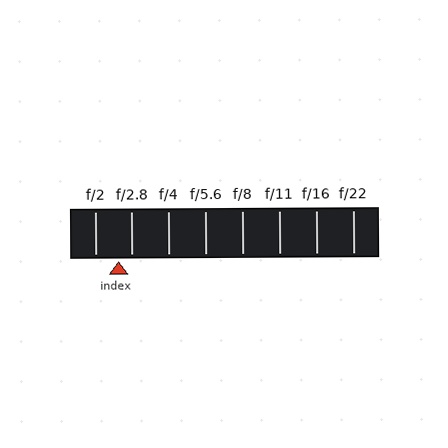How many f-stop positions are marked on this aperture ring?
There are 8 f-stop positions marked.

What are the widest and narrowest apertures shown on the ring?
The widest aperture shown is f/2 and the narrowest is f/22.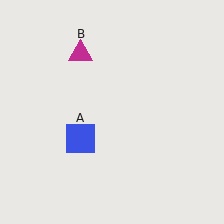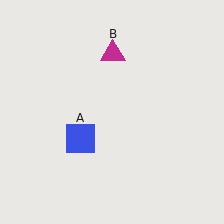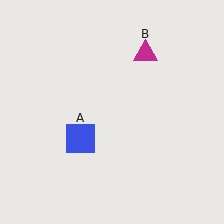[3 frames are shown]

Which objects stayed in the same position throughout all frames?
Blue square (object A) remained stationary.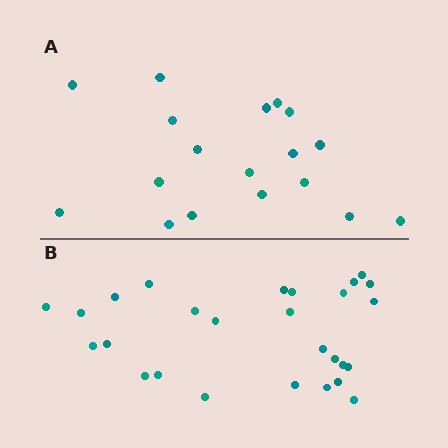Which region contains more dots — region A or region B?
Region B (the bottom region) has more dots.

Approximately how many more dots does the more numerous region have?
Region B has roughly 8 or so more dots than region A.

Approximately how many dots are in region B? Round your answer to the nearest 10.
About 30 dots. (The exact count is 27, which rounds to 30.)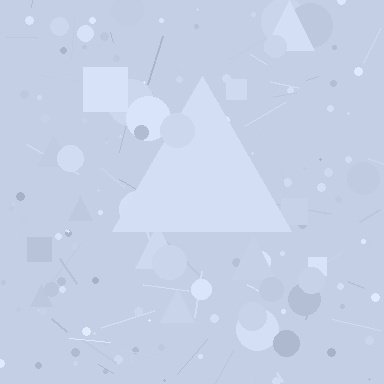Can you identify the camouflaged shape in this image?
The camouflaged shape is a triangle.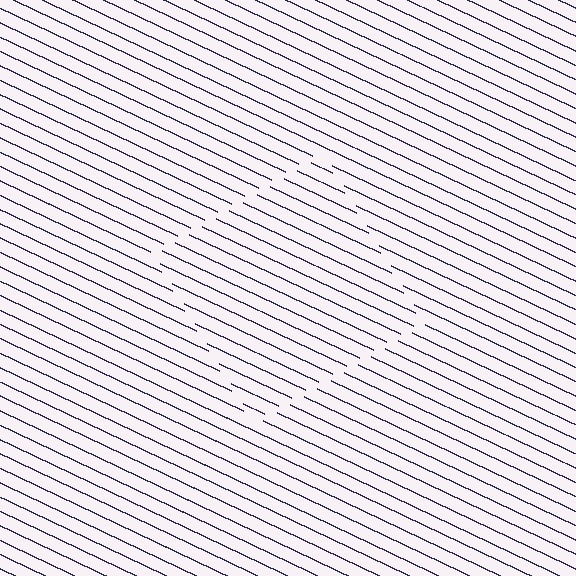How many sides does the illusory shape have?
4 sides — the line-ends trace a square.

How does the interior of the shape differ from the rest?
The interior of the shape contains the same grating, shifted by half a period — the contour is defined by the phase discontinuity where line-ends from the inner and outer gratings abut.